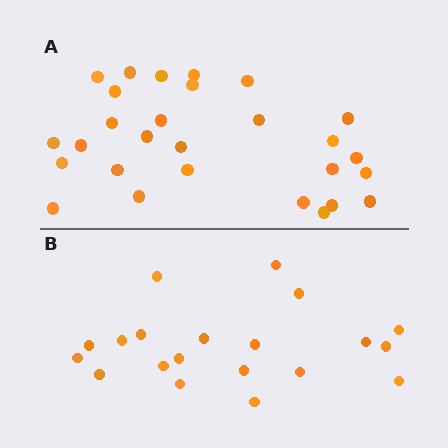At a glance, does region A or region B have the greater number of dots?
Region A (the top region) has more dots.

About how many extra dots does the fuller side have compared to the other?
Region A has roughly 8 or so more dots than region B.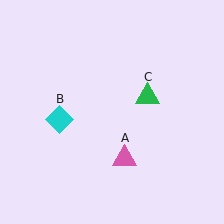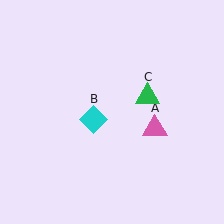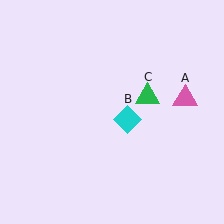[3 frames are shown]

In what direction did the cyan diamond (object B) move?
The cyan diamond (object B) moved right.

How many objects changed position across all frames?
2 objects changed position: pink triangle (object A), cyan diamond (object B).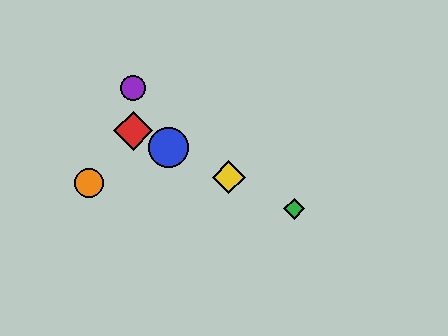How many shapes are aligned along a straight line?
4 shapes (the red diamond, the blue circle, the green diamond, the yellow diamond) are aligned along a straight line.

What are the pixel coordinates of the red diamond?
The red diamond is at (133, 131).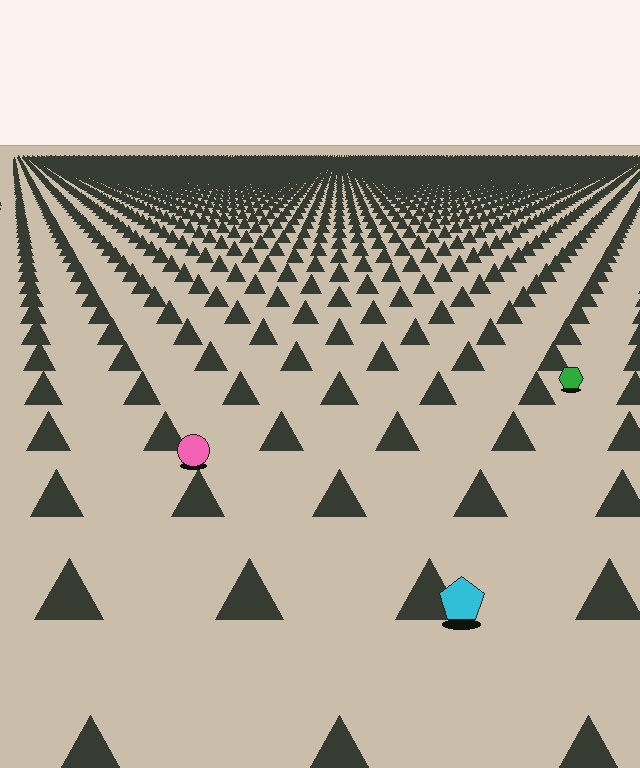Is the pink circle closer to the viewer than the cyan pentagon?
No. The cyan pentagon is closer — you can tell from the texture gradient: the ground texture is coarser near it.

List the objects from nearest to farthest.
From nearest to farthest: the cyan pentagon, the pink circle, the green hexagon.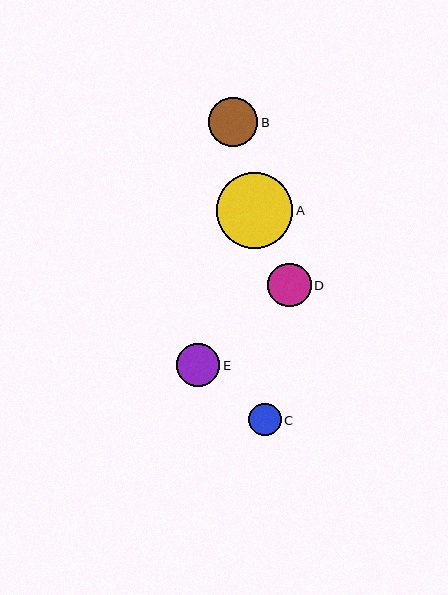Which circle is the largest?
Circle A is the largest with a size of approximately 76 pixels.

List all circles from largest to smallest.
From largest to smallest: A, B, E, D, C.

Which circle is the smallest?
Circle C is the smallest with a size of approximately 32 pixels.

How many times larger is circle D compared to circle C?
Circle D is approximately 1.4 times the size of circle C.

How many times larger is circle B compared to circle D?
Circle B is approximately 1.1 times the size of circle D.